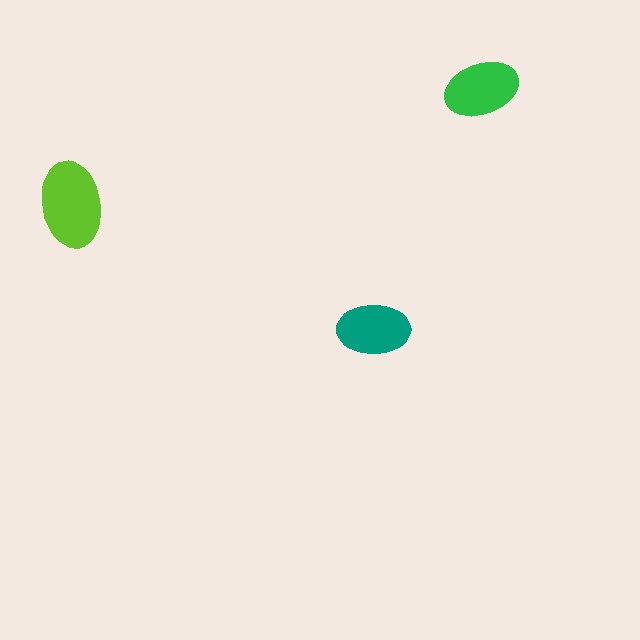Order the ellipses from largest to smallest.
the lime one, the green one, the teal one.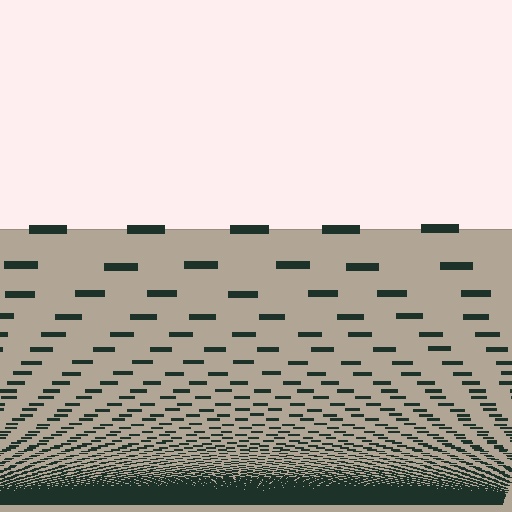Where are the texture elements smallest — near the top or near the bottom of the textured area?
Near the bottom.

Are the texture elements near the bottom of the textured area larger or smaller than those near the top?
Smaller. The gradient is inverted — elements near the bottom are smaller and denser.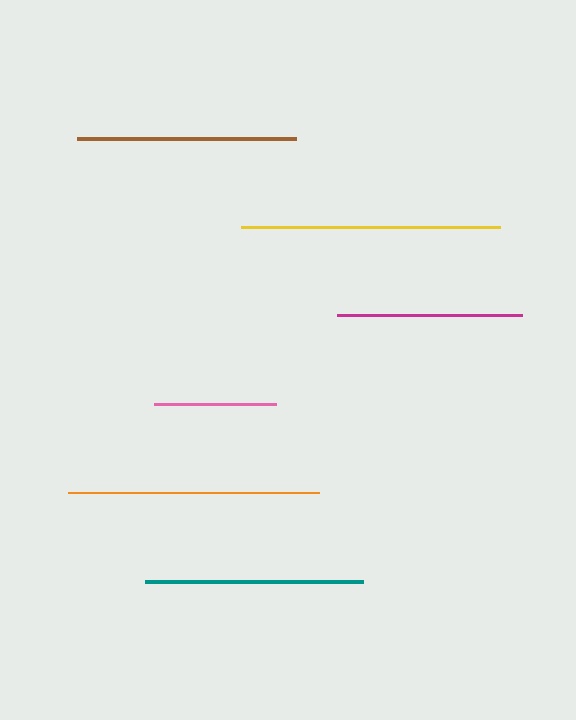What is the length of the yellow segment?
The yellow segment is approximately 259 pixels long.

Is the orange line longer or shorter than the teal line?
The orange line is longer than the teal line.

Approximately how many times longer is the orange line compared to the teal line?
The orange line is approximately 1.1 times the length of the teal line.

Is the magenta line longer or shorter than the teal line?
The teal line is longer than the magenta line.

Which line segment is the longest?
The yellow line is the longest at approximately 259 pixels.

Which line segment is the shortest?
The pink line is the shortest at approximately 122 pixels.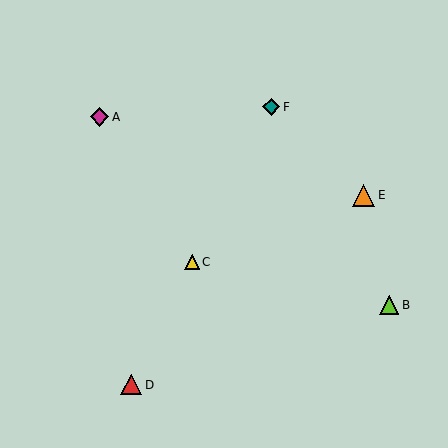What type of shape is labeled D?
Shape D is a red triangle.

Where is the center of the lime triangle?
The center of the lime triangle is at (389, 305).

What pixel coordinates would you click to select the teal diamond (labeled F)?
Click at (271, 107) to select the teal diamond F.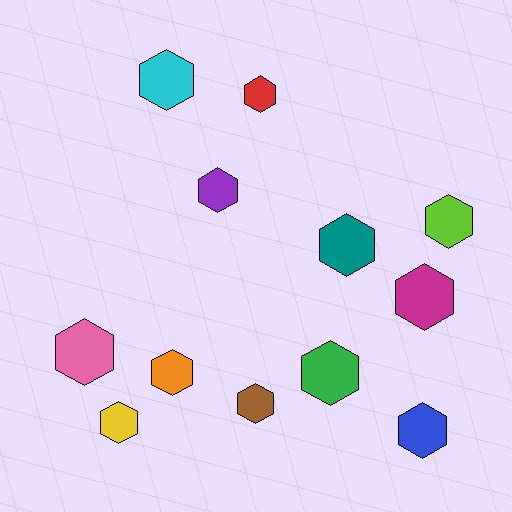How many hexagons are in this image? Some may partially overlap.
There are 12 hexagons.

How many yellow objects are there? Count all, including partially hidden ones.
There is 1 yellow object.